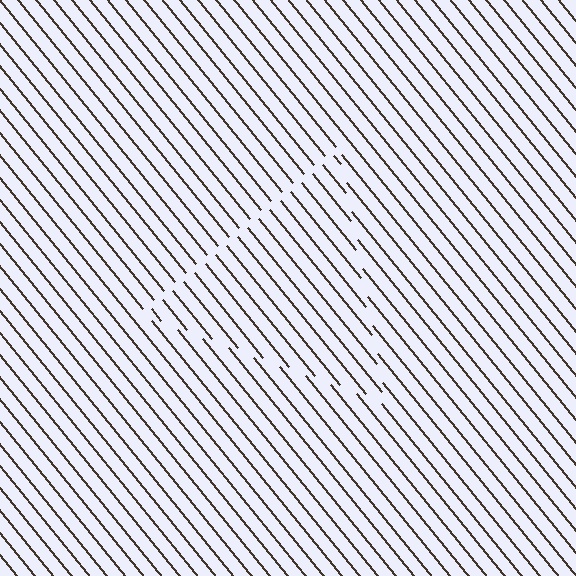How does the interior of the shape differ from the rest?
The interior of the shape contains the same grating, shifted by half a period — the contour is defined by the phase discontinuity where line-ends from the inner and outer gratings abut.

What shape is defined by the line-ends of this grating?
An illusory triangle. The interior of the shape contains the same grating, shifted by half a period — the contour is defined by the phase discontinuity where line-ends from the inner and outer gratings abut.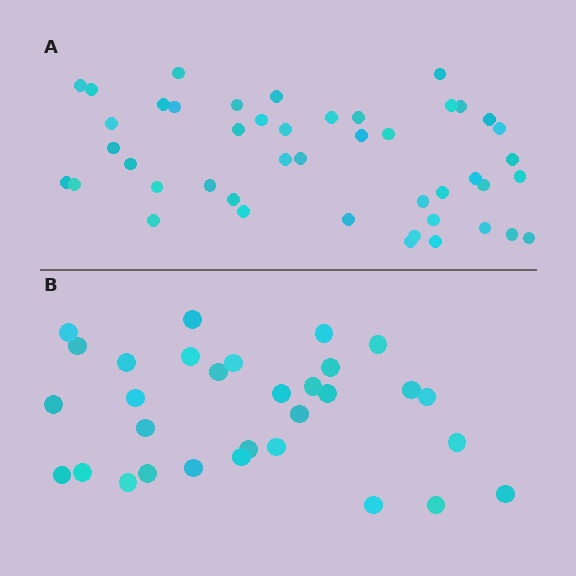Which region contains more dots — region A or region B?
Region A (the top region) has more dots.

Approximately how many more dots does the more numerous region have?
Region A has approximately 15 more dots than region B.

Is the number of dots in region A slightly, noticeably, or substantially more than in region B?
Region A has substantially more. The ratio is roughly 1.5 to 1.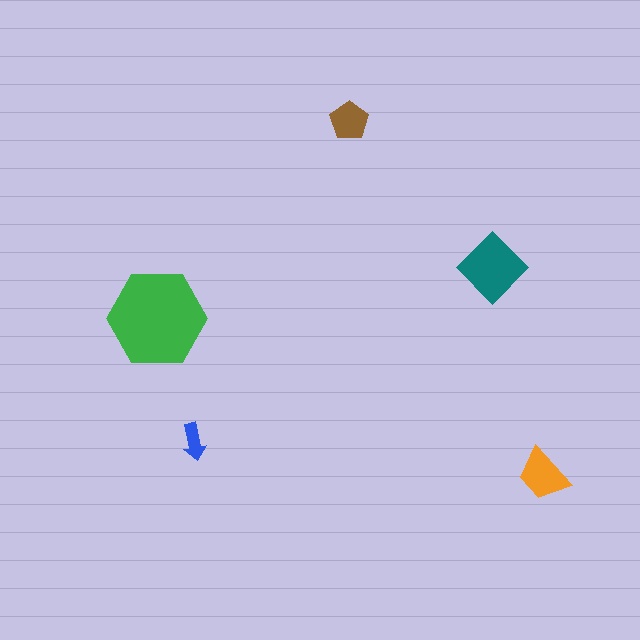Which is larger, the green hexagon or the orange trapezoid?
The green hexagon.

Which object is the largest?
The green hexagon.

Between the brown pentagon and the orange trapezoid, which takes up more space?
The orange trapezoid.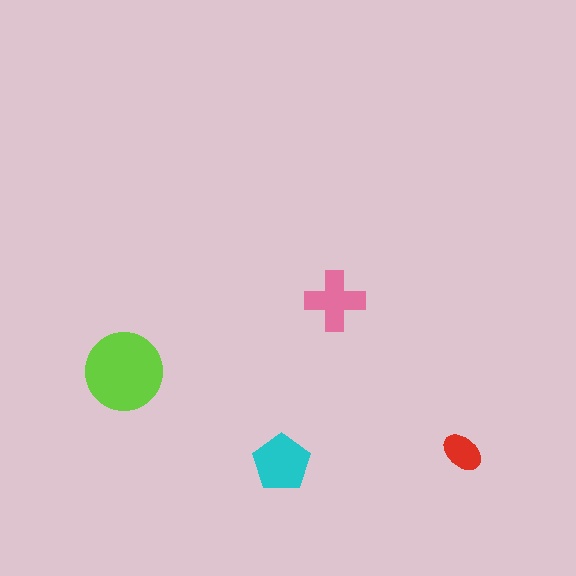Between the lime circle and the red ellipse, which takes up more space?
The lime circle.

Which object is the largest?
The lime circle.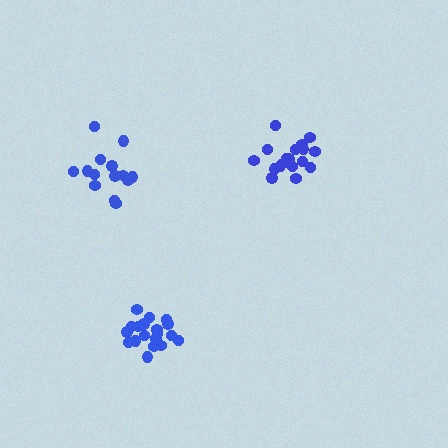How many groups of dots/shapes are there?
There are 3 groups.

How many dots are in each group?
Group 1: 18 dots, Group 2: 14 dots, Group 3: 20 dots (52 total).